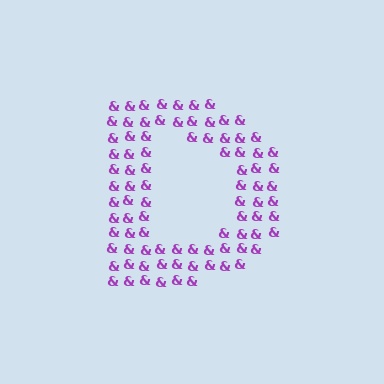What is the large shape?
The large shape is the letter D.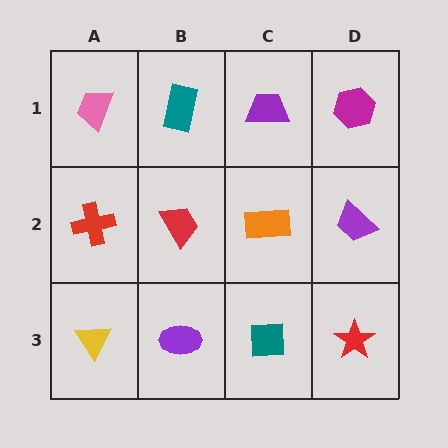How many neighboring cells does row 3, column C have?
3.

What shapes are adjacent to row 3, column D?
A purple trapezoid (row 2, column D), a teal square (row 3, column C).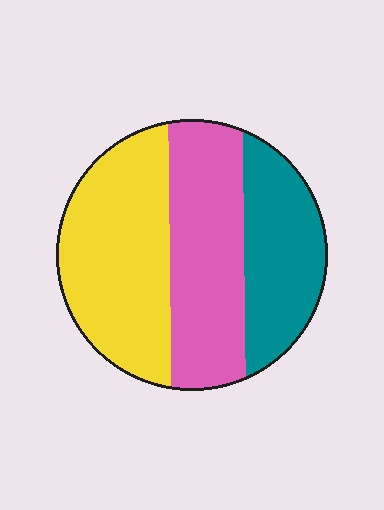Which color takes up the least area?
Teal, at roughly 25%.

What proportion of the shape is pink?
Pink covers around 35% of the shape.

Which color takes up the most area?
Yellow, at roughly 40%.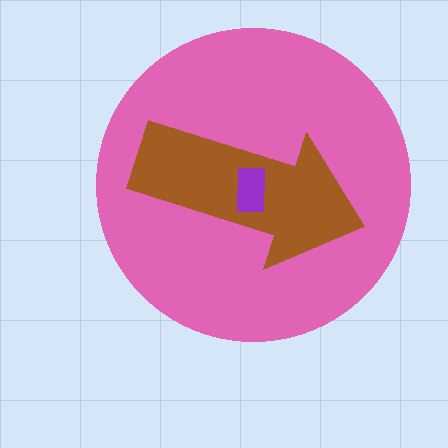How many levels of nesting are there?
3.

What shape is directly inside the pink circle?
The brown arrow.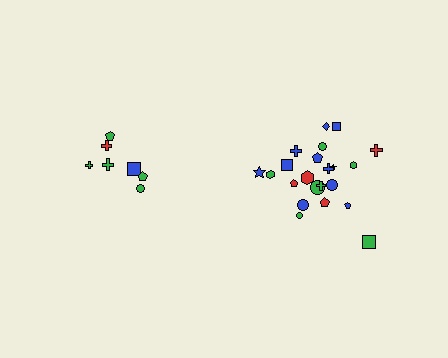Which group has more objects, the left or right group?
The right group.